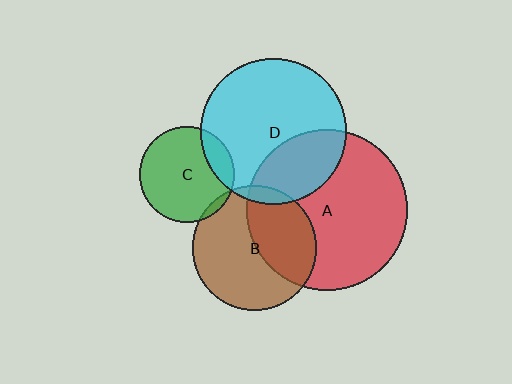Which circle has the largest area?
Circle A (red).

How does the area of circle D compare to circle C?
Approximately 2.4 times.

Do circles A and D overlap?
Yes.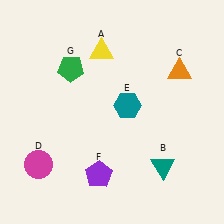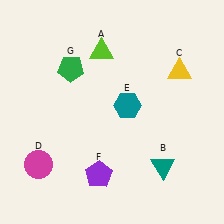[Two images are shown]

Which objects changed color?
A changed from yellow to lime. C changed from orange to yellow.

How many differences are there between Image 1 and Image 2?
There are 2 differences between the two images.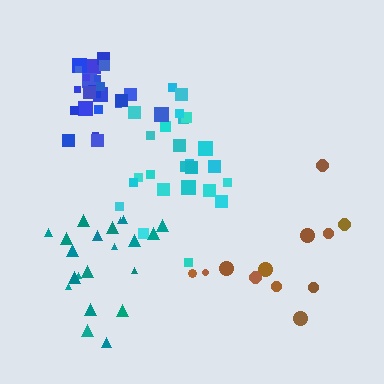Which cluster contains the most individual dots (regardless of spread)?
Cyan (26).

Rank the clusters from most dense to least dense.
blue, teal, cyan, brown.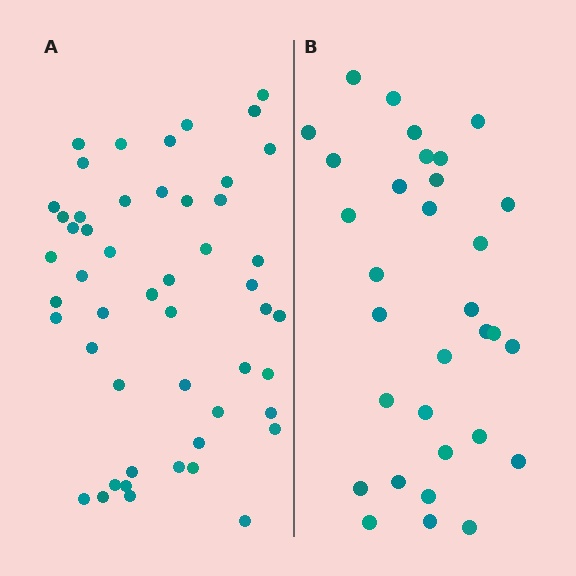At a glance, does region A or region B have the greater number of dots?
Region A (the left region) has more dots.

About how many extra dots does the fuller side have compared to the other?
Region A has approximately 20 more dots than region B.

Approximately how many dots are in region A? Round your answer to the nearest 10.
About 50 dots.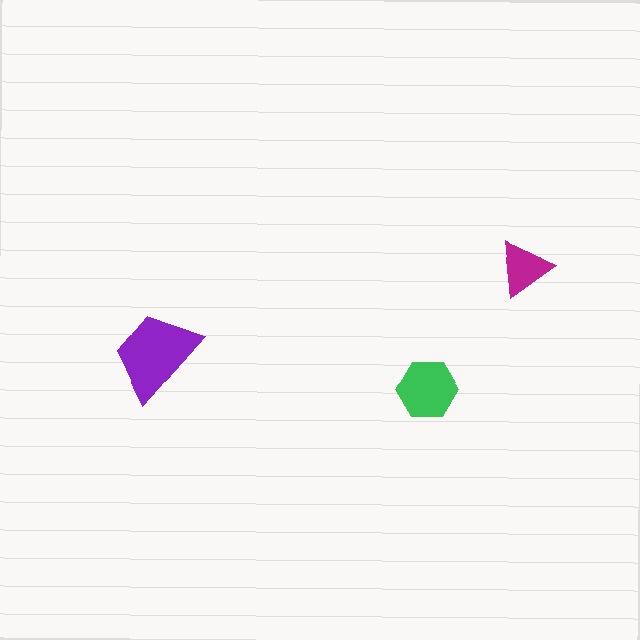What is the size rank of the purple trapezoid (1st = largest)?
1st.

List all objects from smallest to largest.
The magenta triangle, the green hexagon, the purple trapezoid.